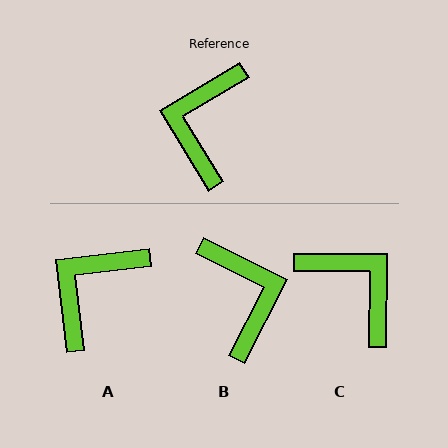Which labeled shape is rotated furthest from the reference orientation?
B, about 148 degrees away.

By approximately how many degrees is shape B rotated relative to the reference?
Approximately 148 degrees clockwise.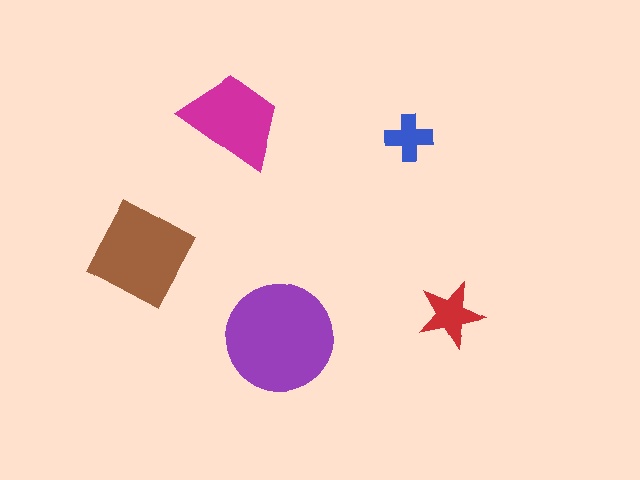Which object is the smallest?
The blue cross.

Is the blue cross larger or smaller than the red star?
Smaller.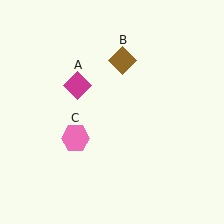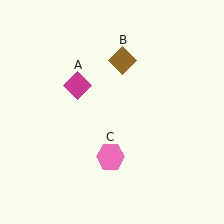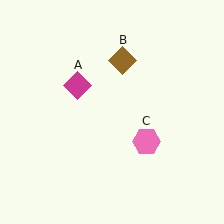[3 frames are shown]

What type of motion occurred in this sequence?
The pink hexagon (object C) rotated counterclockwise around the center of the scene.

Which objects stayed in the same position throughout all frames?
Magenta diamond (object A) and brown diamond (object B) remained stationary.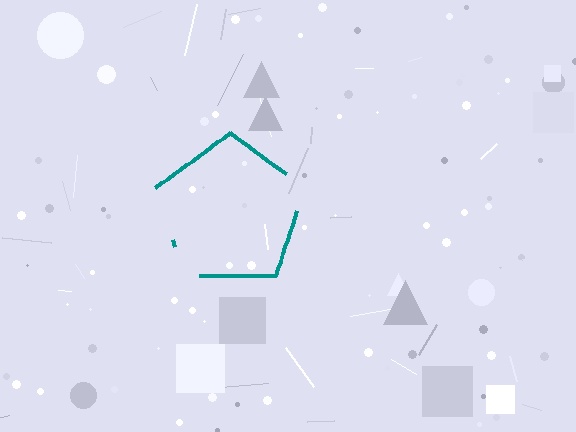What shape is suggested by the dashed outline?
The dashed outline suggests a pentagon.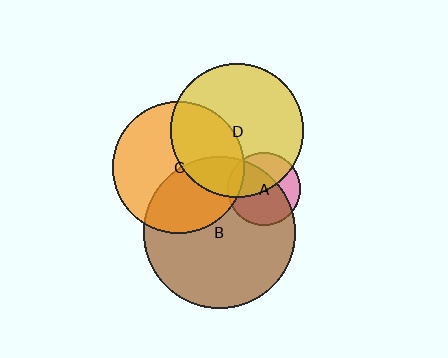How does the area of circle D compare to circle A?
Approximately 3.3 times.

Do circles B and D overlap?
Yes.